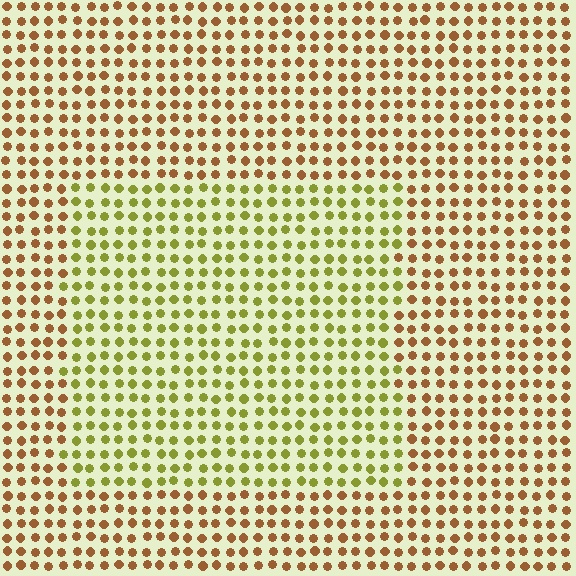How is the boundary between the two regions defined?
The boundary is defined purely by a slight shift in hue (about 45 degrees). Spacing, size, and orientation are identical on both sides.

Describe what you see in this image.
The image is filled with small brown elements in a uniform arrangement. A rectangle-shaped region is visible where the elements are tinted to a slightly different hue, forming a subtle color boundary.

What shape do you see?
I see a rectangle.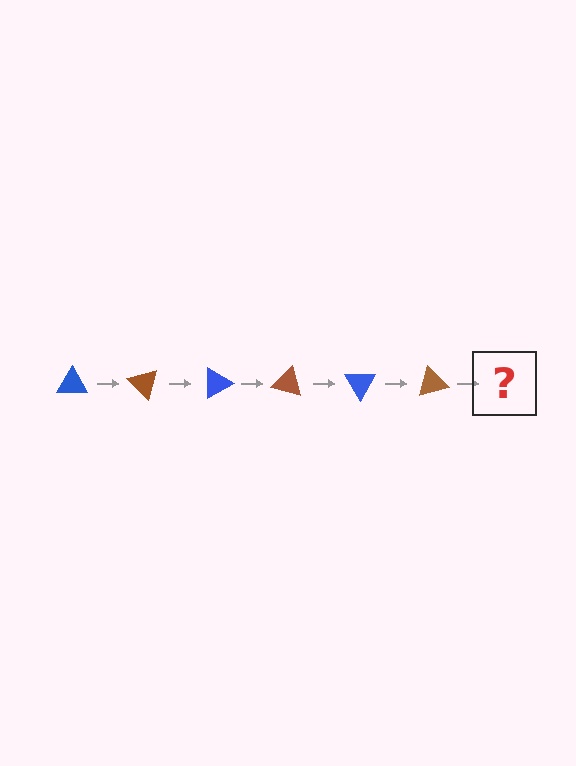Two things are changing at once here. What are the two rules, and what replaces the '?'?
The two rules are that it rotates 45 degrees each step and the color cycles through blue and brown. The '?' should be a blue triangle, rotated 270 degrees from the start.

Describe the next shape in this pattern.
It should be a blue triangle, rotated 270 degrees from the start.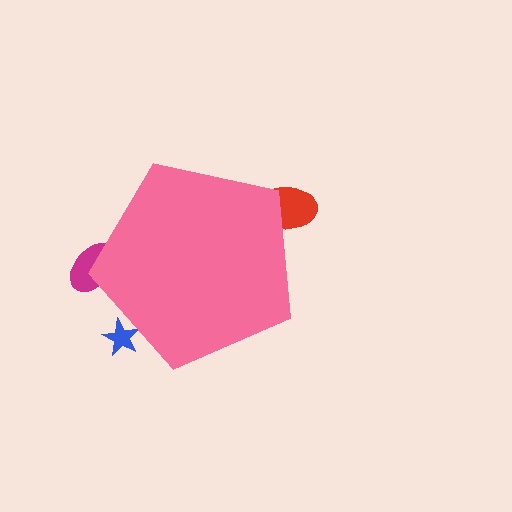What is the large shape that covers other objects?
A pink pentagon.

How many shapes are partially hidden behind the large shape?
3 shapes are partially hidden.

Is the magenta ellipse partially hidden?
Yes, the magenta ellipse is partially hidden behind the pink pentagon.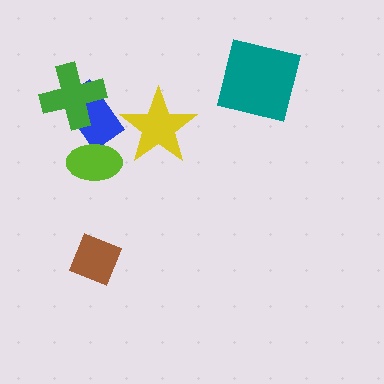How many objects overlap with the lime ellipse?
1 object overlaps with the lime ellipse.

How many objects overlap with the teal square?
0 objects overlap with the teal square.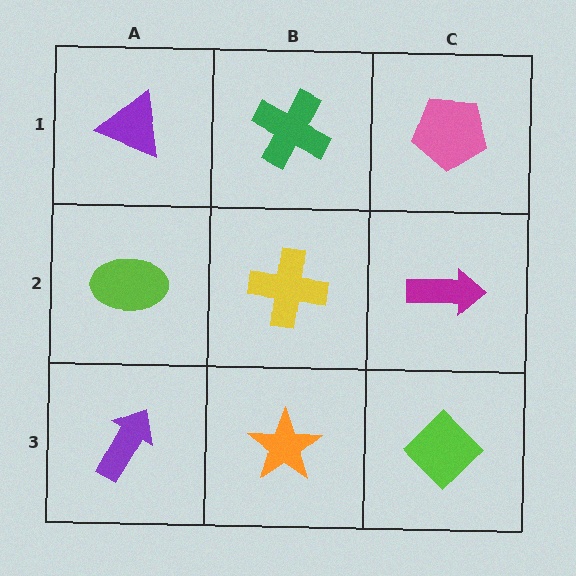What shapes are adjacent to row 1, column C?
A magenta arrow (row 2, column C), a green cross (row 1, column B).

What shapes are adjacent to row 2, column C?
A pink pentagon (row 1, column C), a lime diamond (row 3, column C), a yellow cross (row 2, column B).